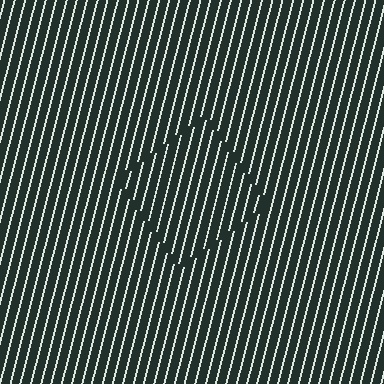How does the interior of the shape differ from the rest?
The interior of the shape contains the same grating, shifted by half a period — the contour is defined by the phase discontinuity where line-ends from the inner and outer gratings abut.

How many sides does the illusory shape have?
4 sides — the line-ends trace a square.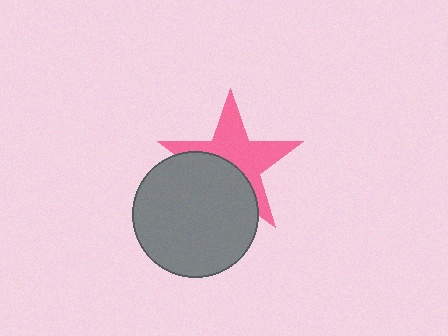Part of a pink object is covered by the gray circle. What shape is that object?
It is a star.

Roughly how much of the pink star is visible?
About half of it is visible (roughly 57%).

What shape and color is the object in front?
The object in front is a gray circle.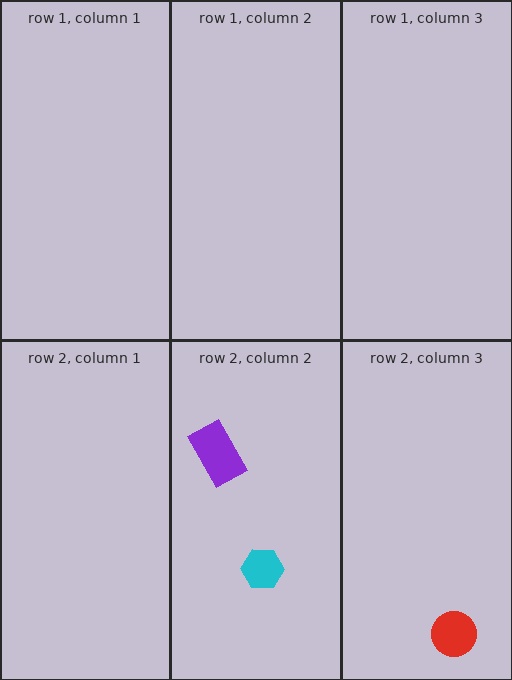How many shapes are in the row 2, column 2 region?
2.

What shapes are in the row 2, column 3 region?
The red circle.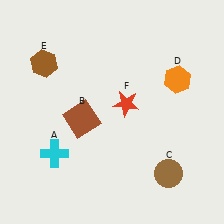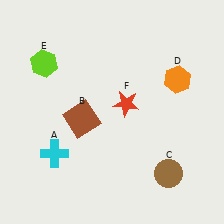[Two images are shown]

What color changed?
The hexagon (E) changed from brown in Image 1 to lime in Image 2.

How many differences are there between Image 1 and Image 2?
There is 1 difference between the two images.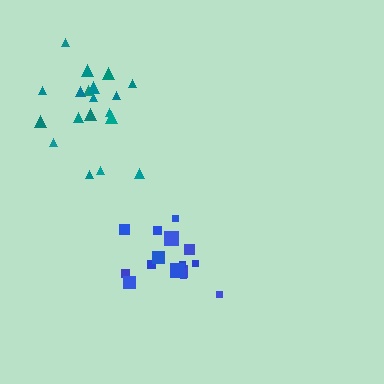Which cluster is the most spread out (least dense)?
Teal.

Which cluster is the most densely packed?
Blue.